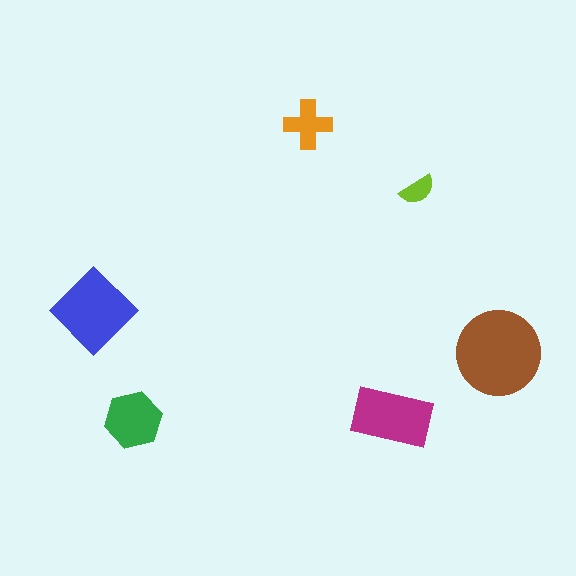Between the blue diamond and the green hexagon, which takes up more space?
The blue diamond.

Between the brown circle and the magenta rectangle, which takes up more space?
The brown circle.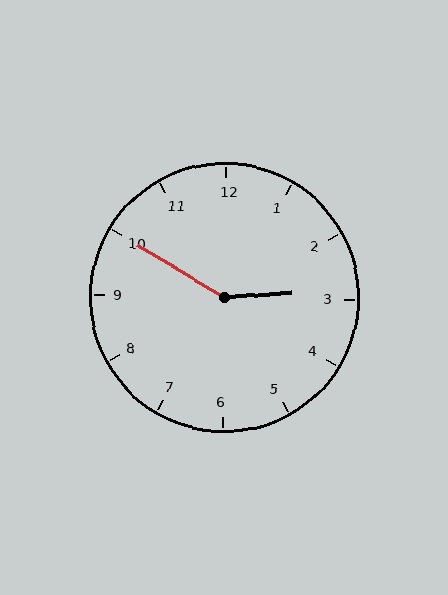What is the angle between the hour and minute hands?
Approximately 145 degrees.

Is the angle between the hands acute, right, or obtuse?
It is obtuse.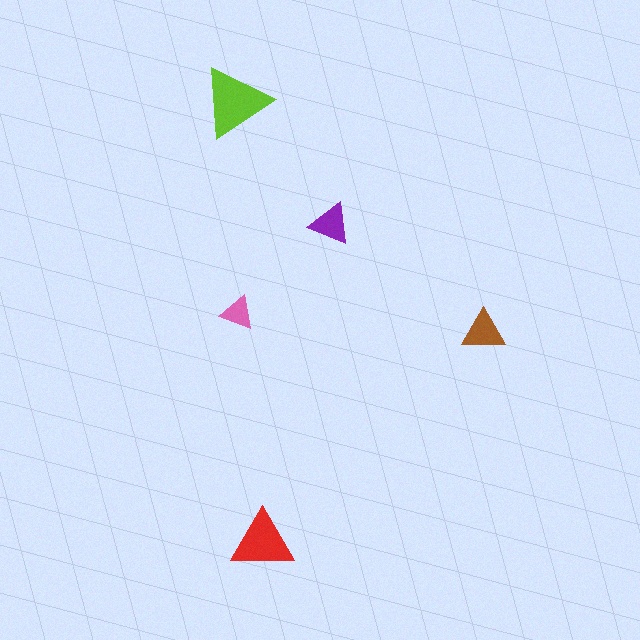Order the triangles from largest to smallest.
the lime one, the red one, the brown one, the purple one, the pink one.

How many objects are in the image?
There are 5 objects in the image.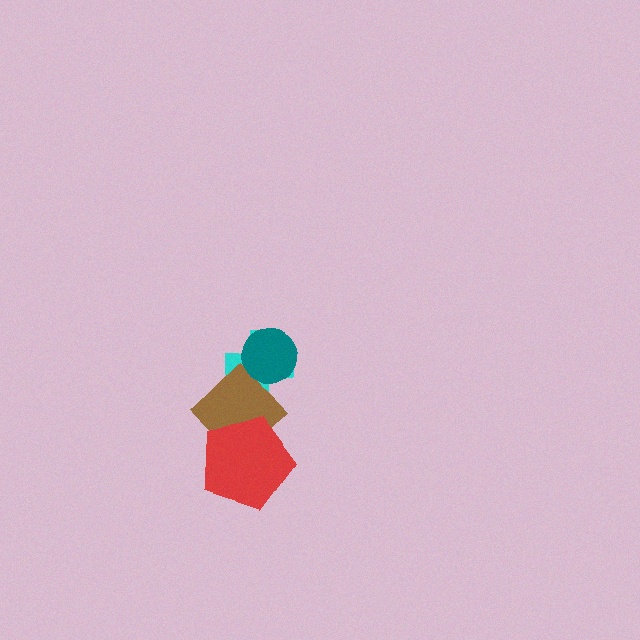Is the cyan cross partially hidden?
Yes, it is partially covered by another shape.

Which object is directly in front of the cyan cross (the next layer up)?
The brown diamond is directly in front of the cyan cross.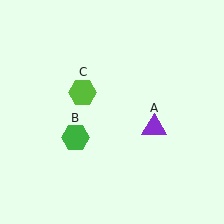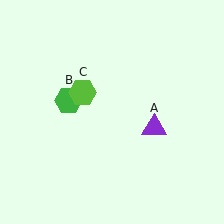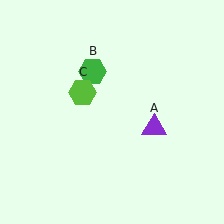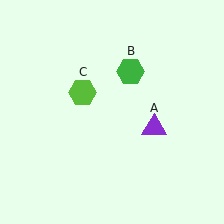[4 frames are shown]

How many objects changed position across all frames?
1 object changed position: green hexagon (object B).